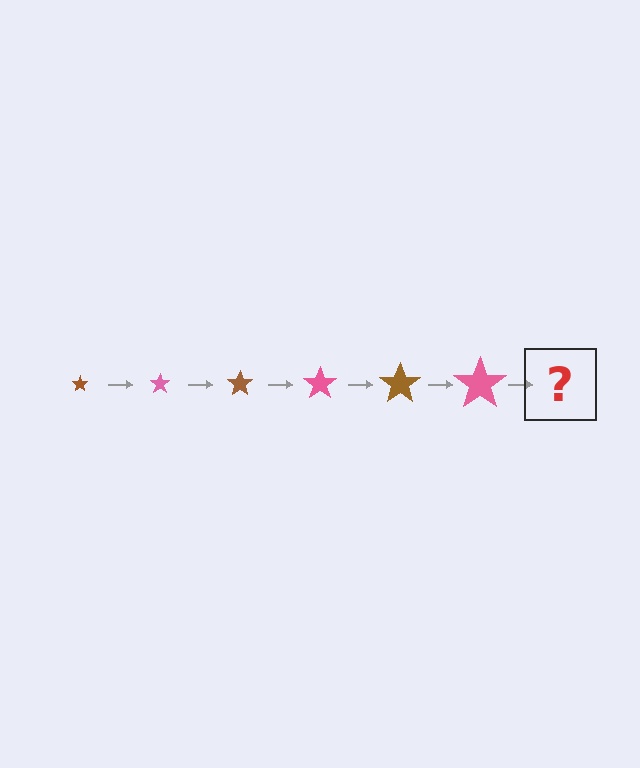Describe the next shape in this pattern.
It should be a brown star, larger than the previous one.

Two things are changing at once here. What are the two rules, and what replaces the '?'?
The two rules are that the star grows larger each step and the color cycles through brown and pink. The '?' should be a brown star, larger than the previous one.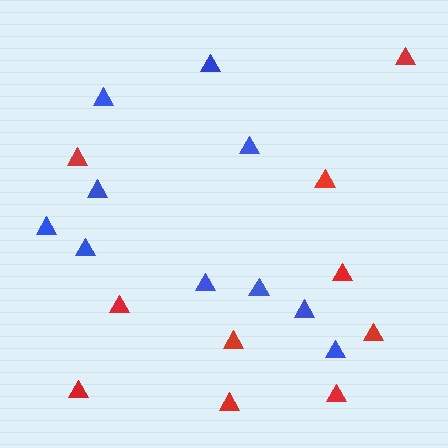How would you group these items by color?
There are 2 groups: one group of red triangles (10) and one group of blue triangles (10).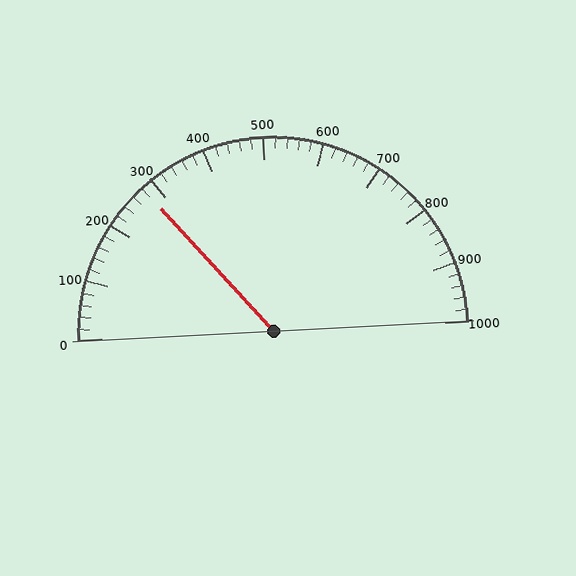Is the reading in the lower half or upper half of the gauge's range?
The reading is in the lower half of the range (0 to 1000).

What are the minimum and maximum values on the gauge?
The gauge ranges from 0 to 1000.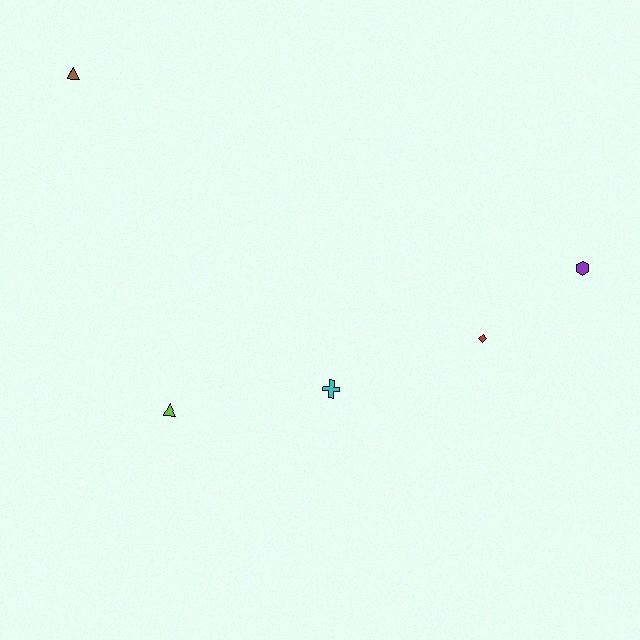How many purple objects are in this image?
There is 1 purple object.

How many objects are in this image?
There are 5 objects.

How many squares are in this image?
There are no squares.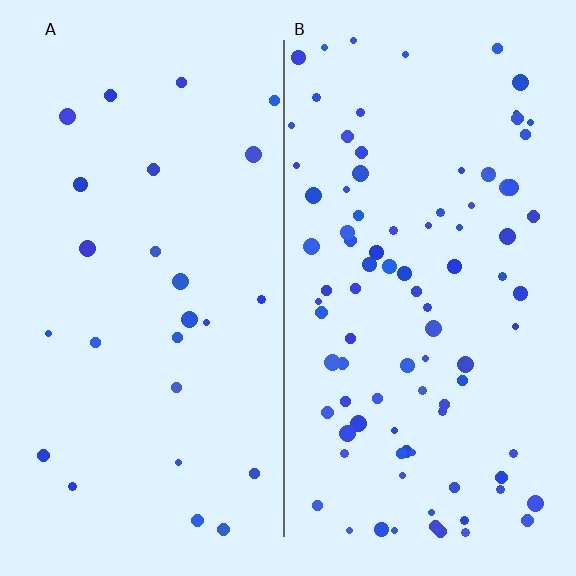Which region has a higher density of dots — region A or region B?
B (the right).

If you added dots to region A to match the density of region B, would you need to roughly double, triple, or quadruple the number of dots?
Approximately quadruple.